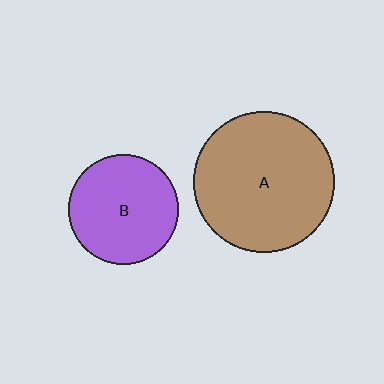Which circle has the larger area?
Circle A (brown).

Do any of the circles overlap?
No, none of the circles overlap.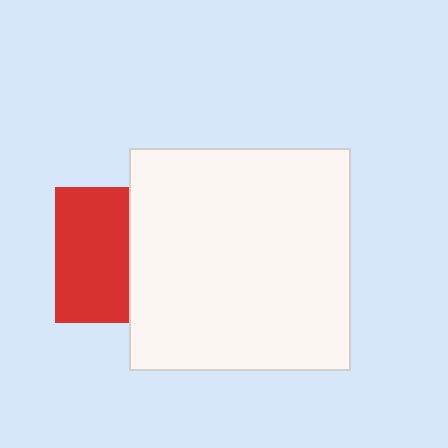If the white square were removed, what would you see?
You would see the complete red square.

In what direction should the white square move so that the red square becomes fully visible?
The white square should move right. That is the shortest direction to clear the overlap and leave the red square fully visible.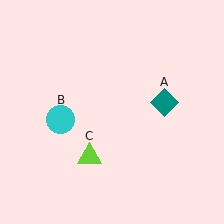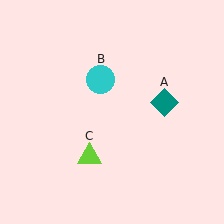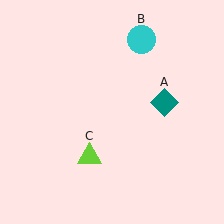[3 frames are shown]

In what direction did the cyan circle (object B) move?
The cyan circle (object B) moved up and to the right.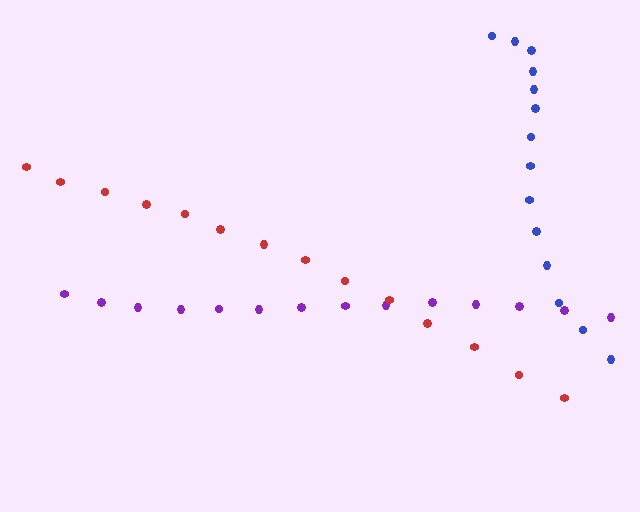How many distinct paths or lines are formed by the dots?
There are 3 distinct paths.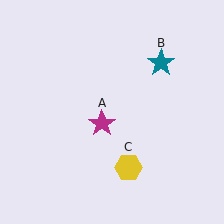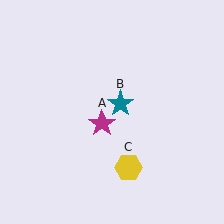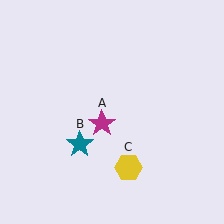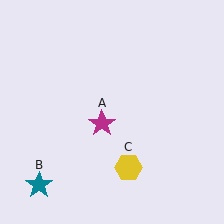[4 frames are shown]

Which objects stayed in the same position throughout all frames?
Magenta star (object A) and yellow hexagon (object C) remained stationary.